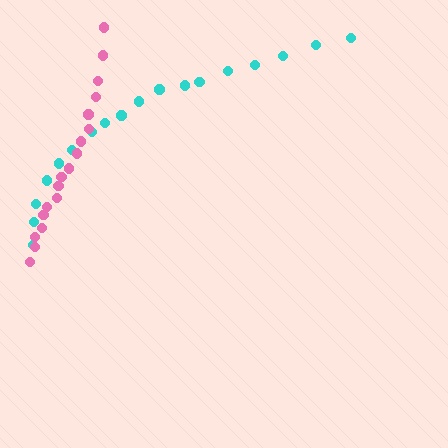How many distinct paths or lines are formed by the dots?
There are 2 distinct paths.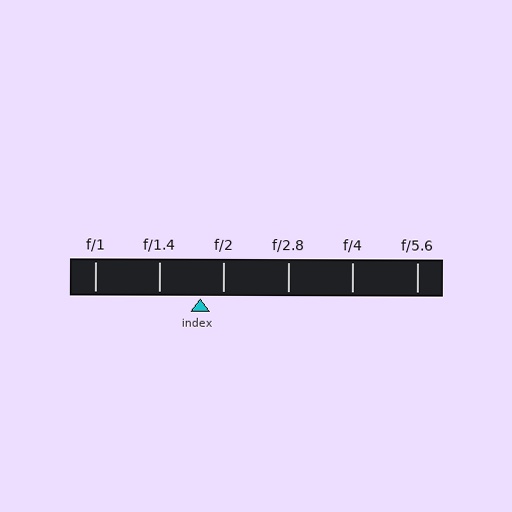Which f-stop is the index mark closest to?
The index mark is closest to f/2.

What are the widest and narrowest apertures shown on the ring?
The widest aperture shown is f/1 and the narrowest is f/5.6.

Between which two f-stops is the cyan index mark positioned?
The index mark is between f/1.4 and f/2.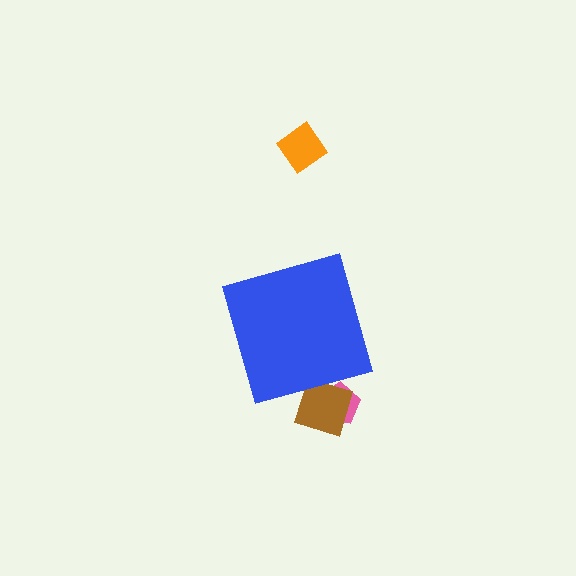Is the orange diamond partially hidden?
No, the orange diamond is fully visible.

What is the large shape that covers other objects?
A blue diamond.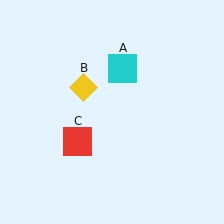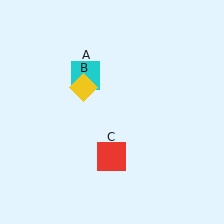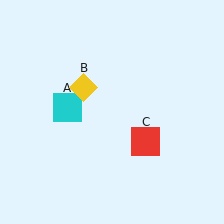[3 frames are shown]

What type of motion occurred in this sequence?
The cyan square (object A), red square (object C) rotated counterclockwise around the center of the scene.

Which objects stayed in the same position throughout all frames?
Yellow diamond (object B) remained stationary.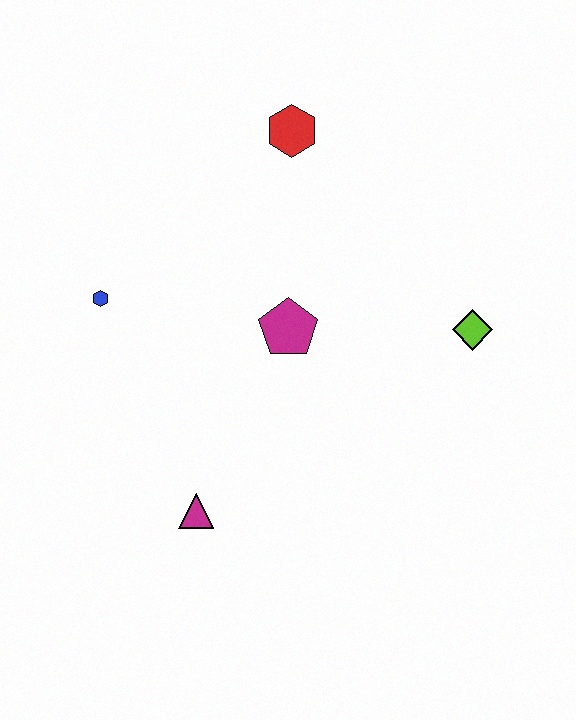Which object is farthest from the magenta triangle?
The red hexagon is farthest from the magenta triangle.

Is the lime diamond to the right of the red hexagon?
Yes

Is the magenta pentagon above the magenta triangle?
Yes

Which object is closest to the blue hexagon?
The magenta pentagon is closest to the blue hexagon.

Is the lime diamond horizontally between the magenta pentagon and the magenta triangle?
No